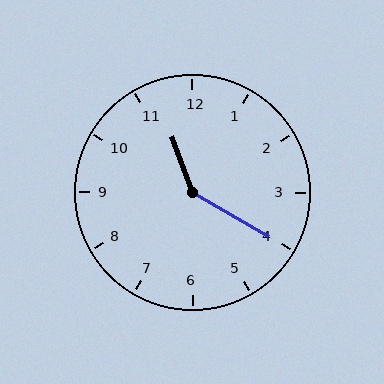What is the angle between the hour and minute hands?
Approximately 140 degrees.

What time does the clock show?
11:20.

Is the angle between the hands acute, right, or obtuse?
It is obtuse.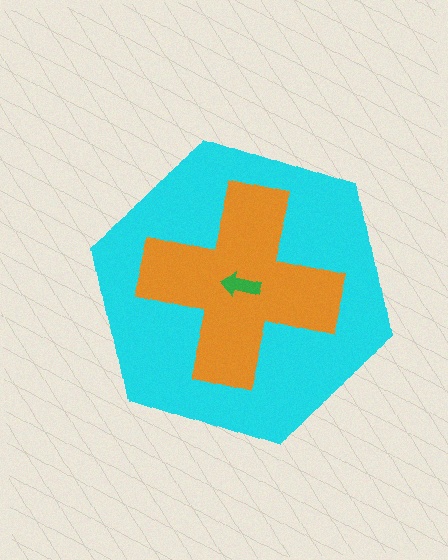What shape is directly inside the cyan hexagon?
The orange cross.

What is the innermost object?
The green arrow.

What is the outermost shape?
The cyan hexagon.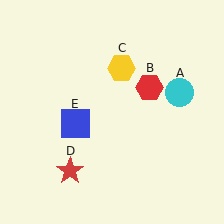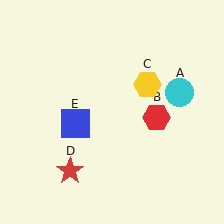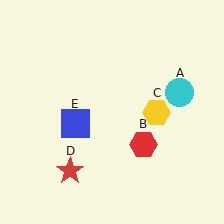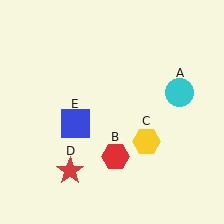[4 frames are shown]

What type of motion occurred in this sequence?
The red hexagon (object B), yellow hexagon (object C) rotated clockwise around the center of the scene.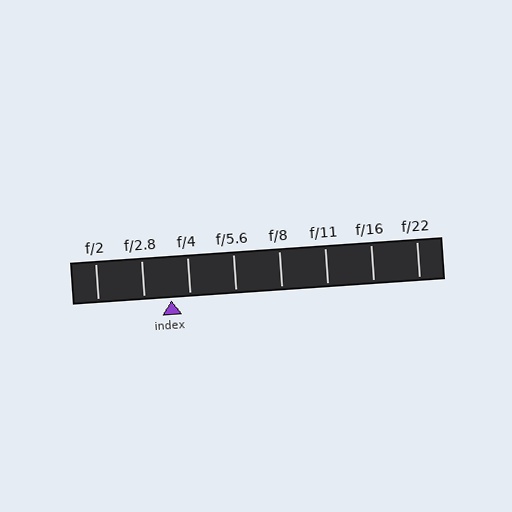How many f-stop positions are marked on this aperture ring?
There are 8 f-stop positions marked.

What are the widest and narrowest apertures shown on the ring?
The widest aperture shown is f/2 and the narrowest is f/22.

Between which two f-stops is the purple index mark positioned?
The index mark is between f/2.8 and f/4.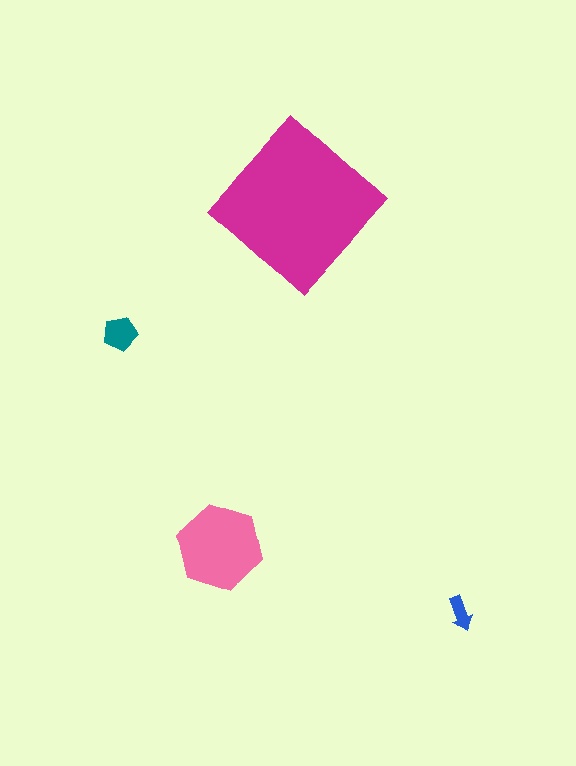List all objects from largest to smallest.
The magenta diamond, the pink hexagon, the teal pentagon, the blue arrow.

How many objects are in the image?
There are 4 objects in the image.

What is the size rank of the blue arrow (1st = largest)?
4th.